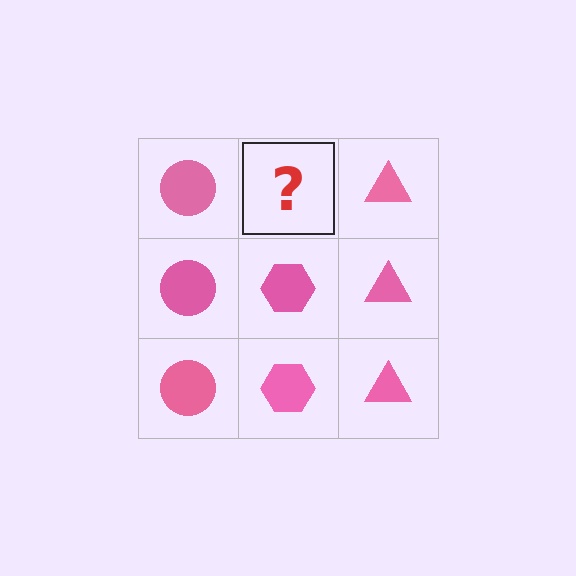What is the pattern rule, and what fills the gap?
The rule is that each column has a consistent shape. The gap should be filled with a pink hexagon.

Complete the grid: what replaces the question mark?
The question mark should be replaced with a pink hexagon.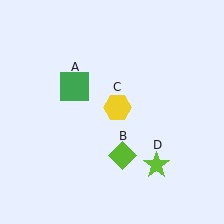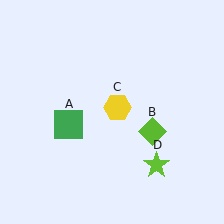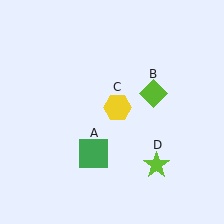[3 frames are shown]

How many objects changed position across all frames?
2 objects changed position: green square (object A), lime diamond (object B).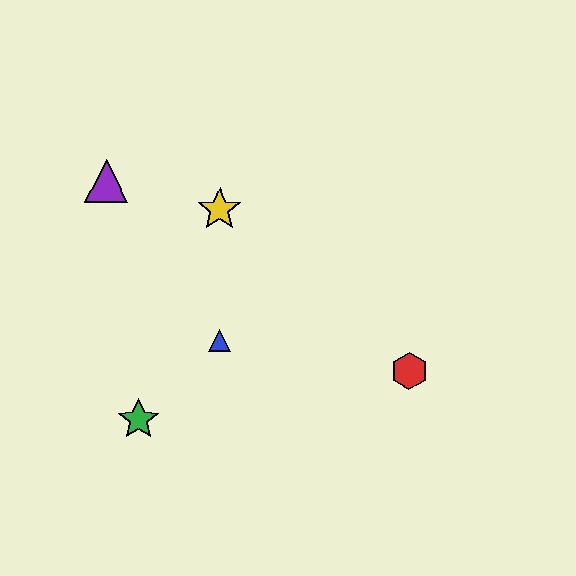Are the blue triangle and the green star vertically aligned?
No, the blue triangle is at x≈219 and the green star is at x≈139.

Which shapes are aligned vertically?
The blue triangle, the yellow star are aligned vertically.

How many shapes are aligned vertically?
2 shapes (the blue triangle, the yellow star) are aligned vertically.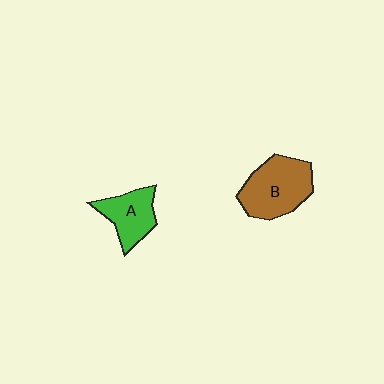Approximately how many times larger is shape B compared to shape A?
Approximately 1.5 times.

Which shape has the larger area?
Shape B (brown).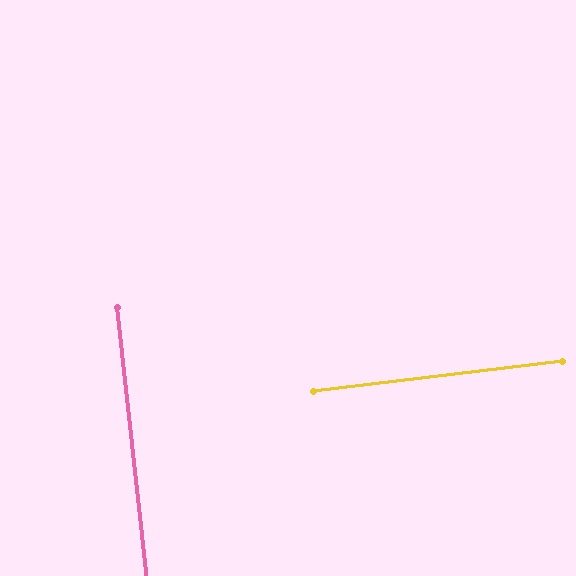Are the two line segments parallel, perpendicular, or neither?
Perpendicular — they meet at approximately 89°.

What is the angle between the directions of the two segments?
Approximately 89 degrees.